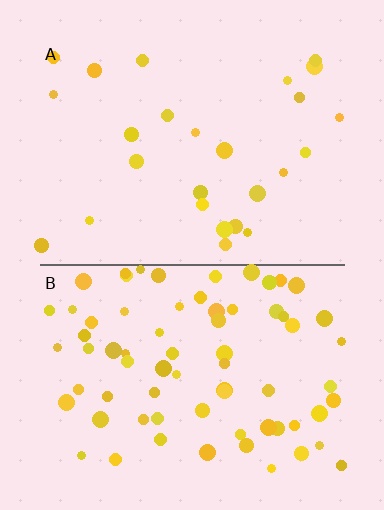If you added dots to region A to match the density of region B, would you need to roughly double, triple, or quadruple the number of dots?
Approximately triple.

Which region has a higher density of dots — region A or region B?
B (the bottom).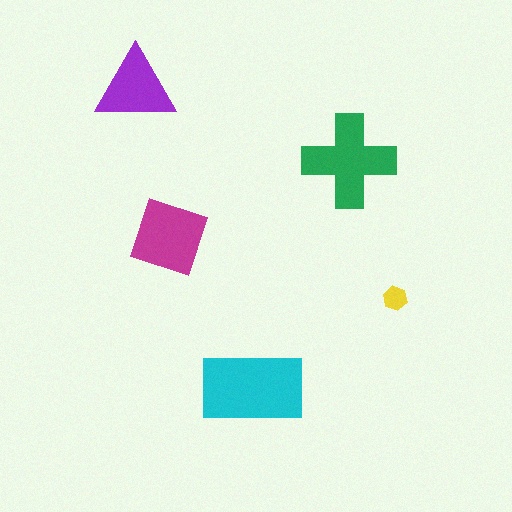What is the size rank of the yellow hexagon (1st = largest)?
5th.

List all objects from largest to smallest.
The cyan rectangle, the green cross, the magenta diamond, the purple triangle, the yellow hexagon.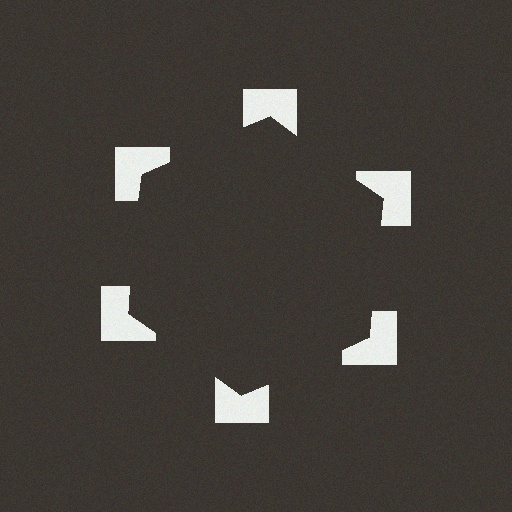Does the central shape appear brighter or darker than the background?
It typically appears slightly darker than the background, even though no actual brightness change is drawn.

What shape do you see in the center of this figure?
An illusory hexagon — its edges are inferred from the aligned wedge cuts in the notched squares, not physically drawn.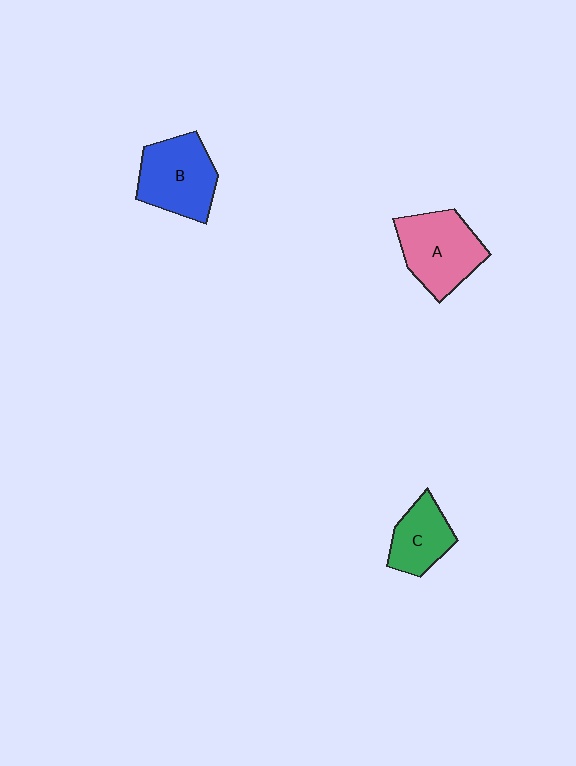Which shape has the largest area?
Shape A (pink).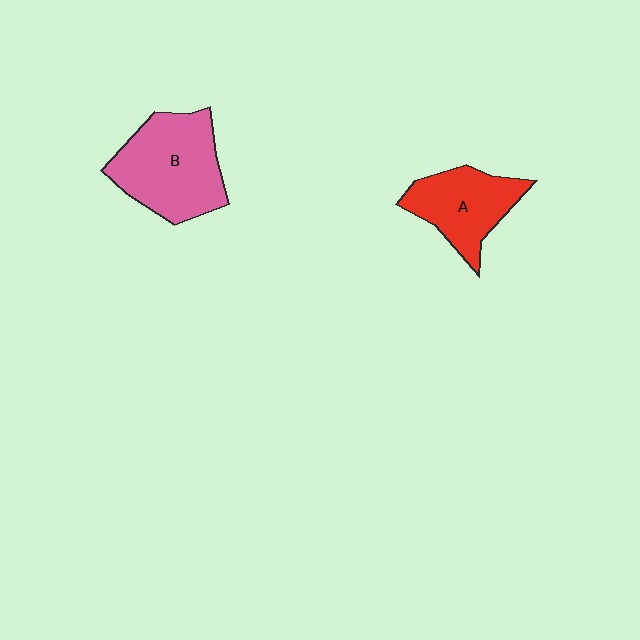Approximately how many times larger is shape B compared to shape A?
Approximately 1.4 times.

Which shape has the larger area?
Shape B (pink).